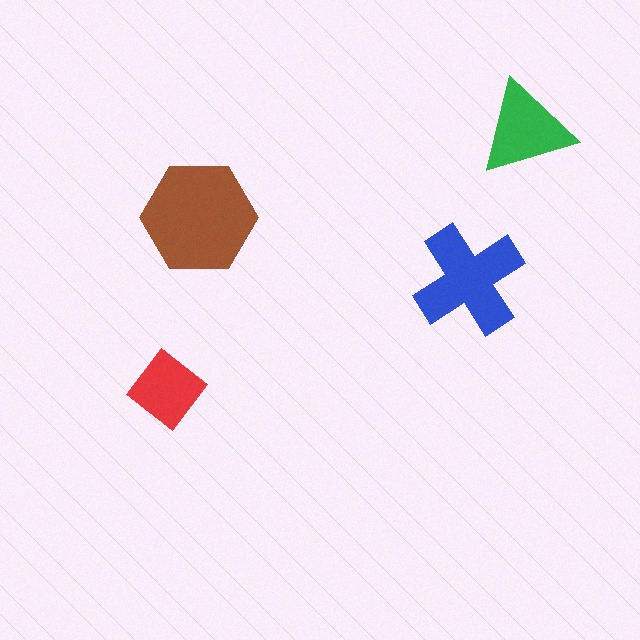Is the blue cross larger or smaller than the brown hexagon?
Smaller.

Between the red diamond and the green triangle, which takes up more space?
The green triangle.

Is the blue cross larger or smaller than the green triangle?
Larger.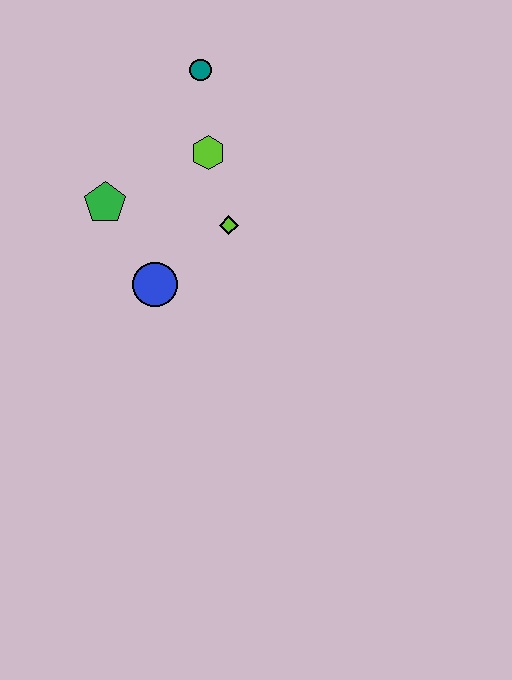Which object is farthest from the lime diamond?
The teal circle is farthest from the lime diamond.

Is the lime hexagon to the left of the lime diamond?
Yes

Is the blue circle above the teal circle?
No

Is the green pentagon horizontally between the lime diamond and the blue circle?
No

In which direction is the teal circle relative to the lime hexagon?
The teal circle is above the lime hexagon.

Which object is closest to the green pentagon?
The blue circle is closest to the green pentagon.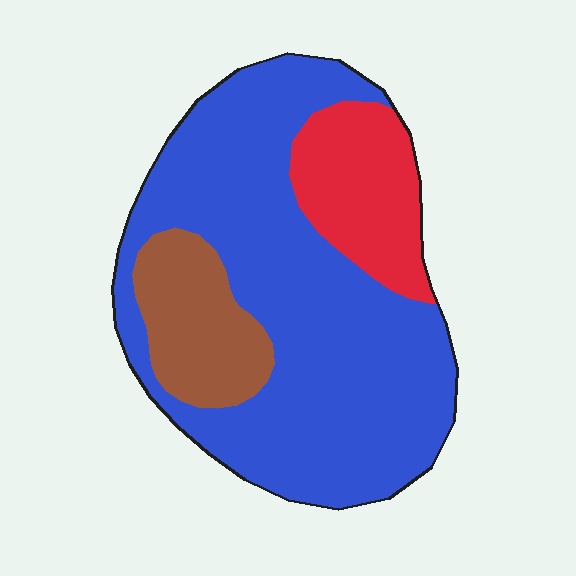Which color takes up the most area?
Blue, at roughly 70%.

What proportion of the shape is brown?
Brown takes up about one sixth (1/6) of the shape.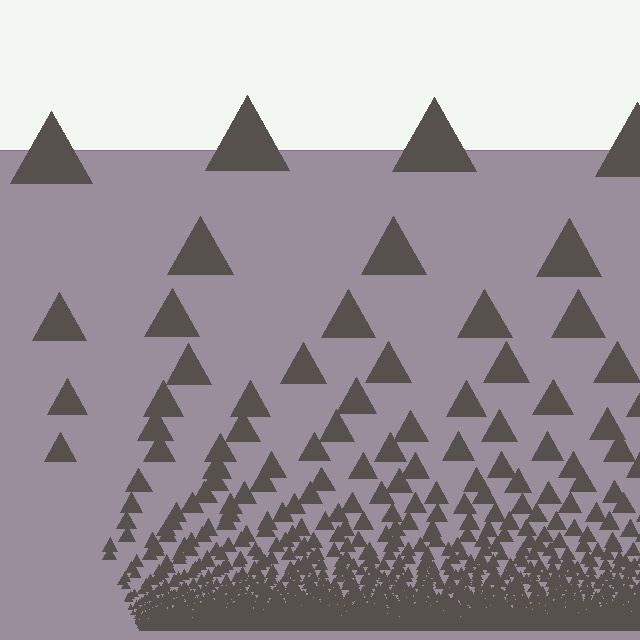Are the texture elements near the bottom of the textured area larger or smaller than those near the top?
Smaller. The gradient is inverted — elements near the bottom are smaller and denser.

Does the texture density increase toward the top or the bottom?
Density increases toward the bottom.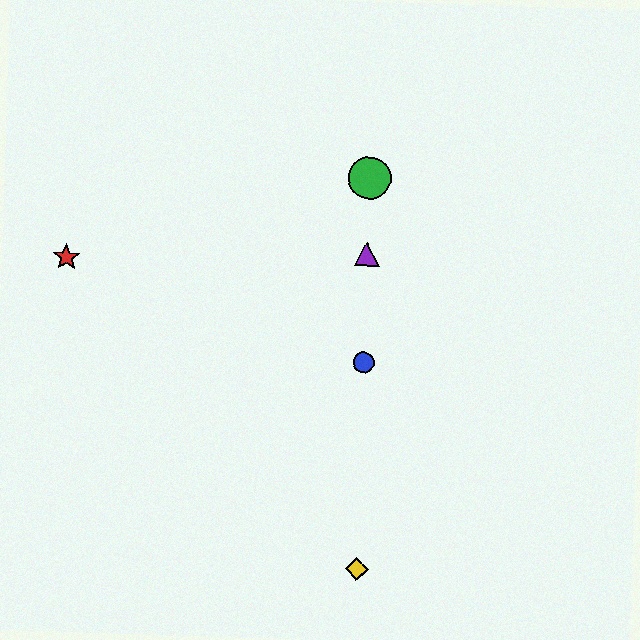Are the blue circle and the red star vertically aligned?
No, the blue circle is at x≈364 and the red star is at x≈66.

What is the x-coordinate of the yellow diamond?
The yellow diamond is at x≈357.